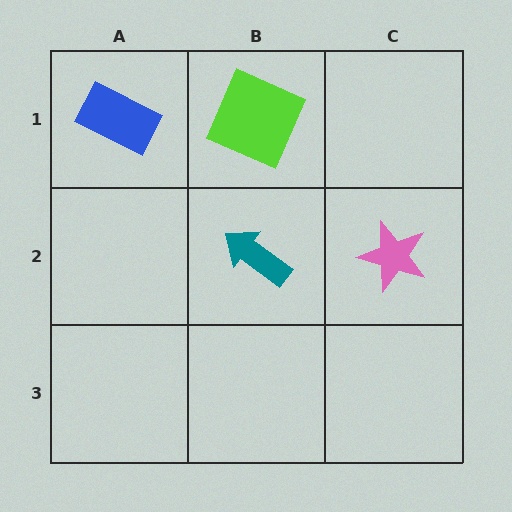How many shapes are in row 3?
0 shapes.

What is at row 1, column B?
A lime square.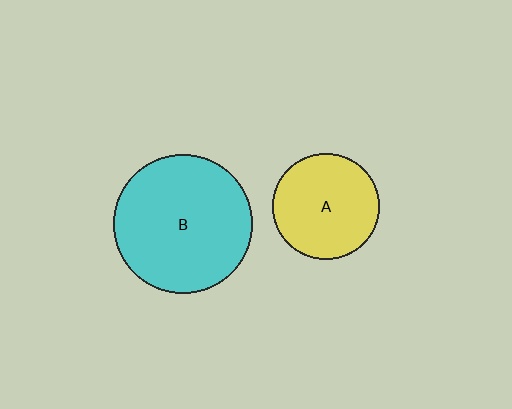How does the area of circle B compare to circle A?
Approximately 1.7 times.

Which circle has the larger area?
Circle B (cyan).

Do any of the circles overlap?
No, none of the circles overlap.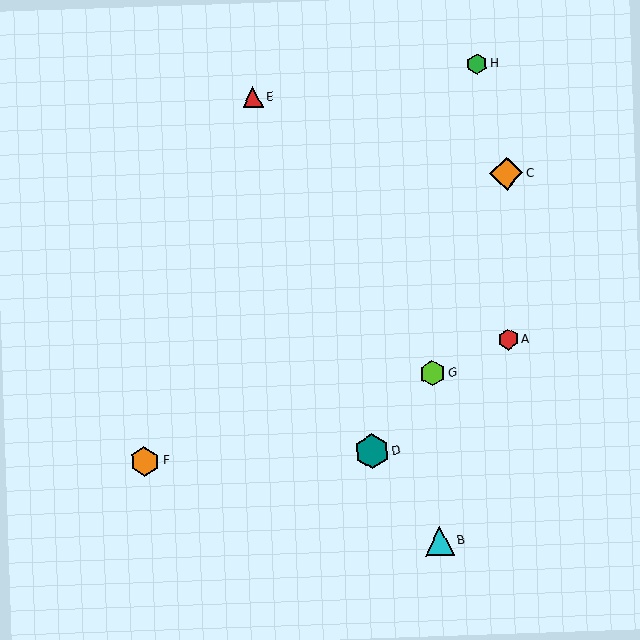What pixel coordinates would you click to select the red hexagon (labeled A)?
Click at (508, 339) to select the red hexagon A.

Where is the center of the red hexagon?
The center of the red hexagon is at (508, 339).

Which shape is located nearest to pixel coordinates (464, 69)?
The green hexagon (labeled H) at (477, 64) is nearest to that location.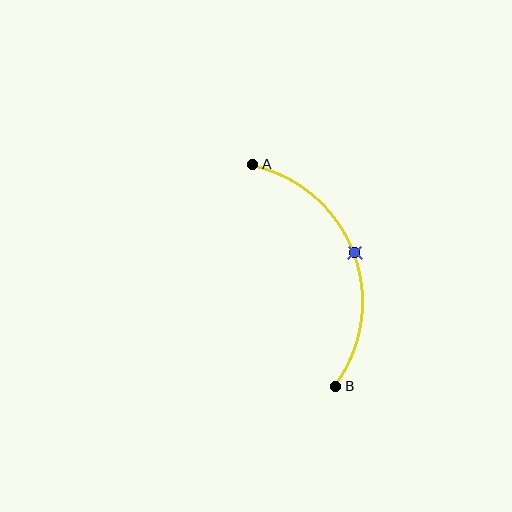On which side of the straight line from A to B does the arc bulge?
The arc bulges to the right of the straight line connecting A and B.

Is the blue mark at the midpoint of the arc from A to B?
Yes. The blue mark lies on the arc at equal arc-length from both A and B — it is the arc midpoint.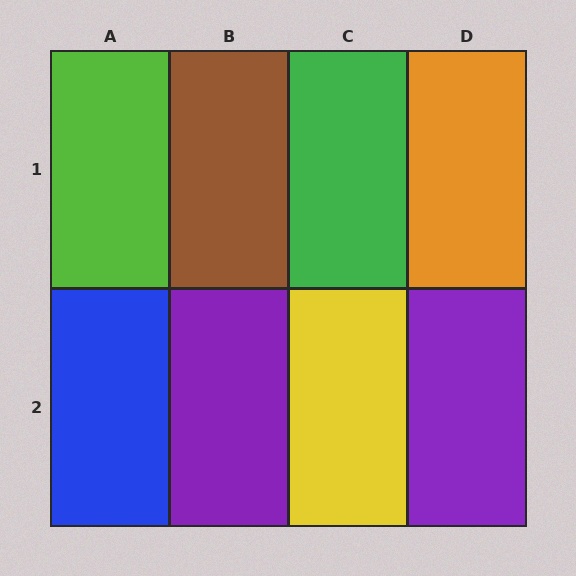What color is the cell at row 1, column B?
Brown.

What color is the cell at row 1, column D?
Orange.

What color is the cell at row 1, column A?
Lime.